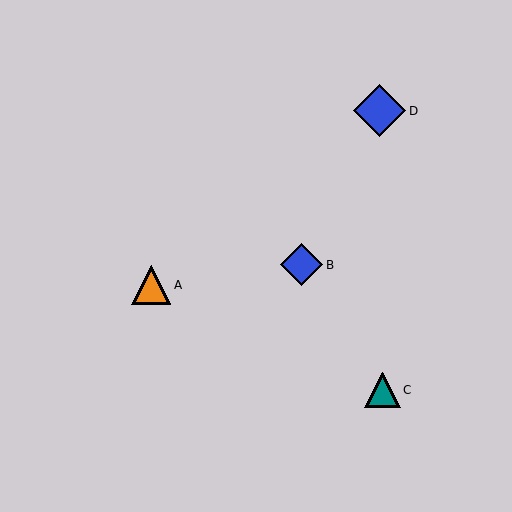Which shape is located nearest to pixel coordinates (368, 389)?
The teal triangle (labeled C) at (382, 390) is nearest to that location.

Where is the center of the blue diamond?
The center of the blue diamond is at (301, 265).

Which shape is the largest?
The blue diamond (labeled D) is the largest.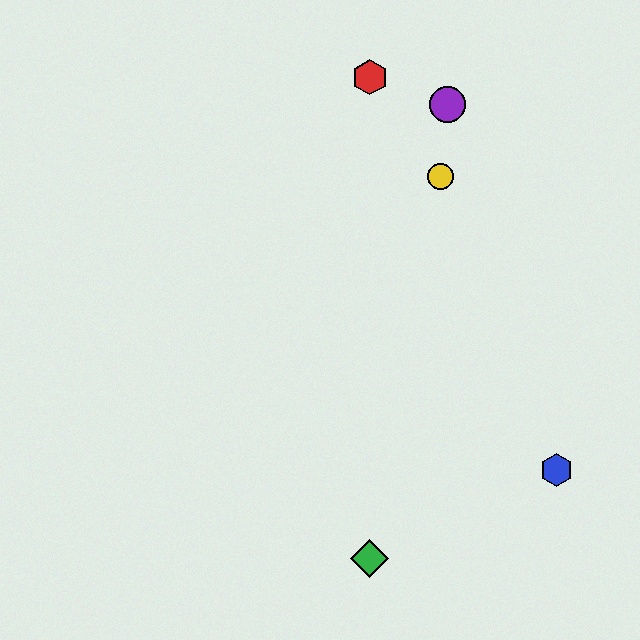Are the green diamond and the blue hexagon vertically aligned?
No, the green diamond is at x≈370 and the blue hexagon is at x≈556.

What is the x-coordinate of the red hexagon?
The red hexagon is at x≈370.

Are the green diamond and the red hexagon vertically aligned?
Yes, both are at x≈370.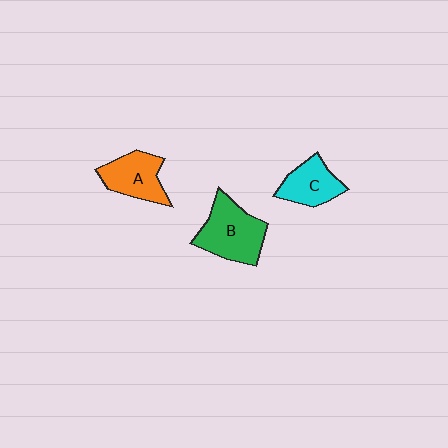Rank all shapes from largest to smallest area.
From largest to smallest: B (green), A (orange), C (cyan).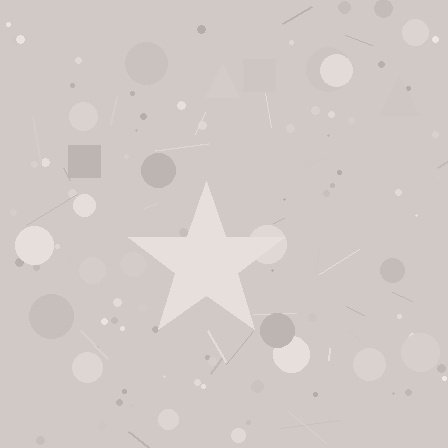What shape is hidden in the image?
A star is hidden in the image.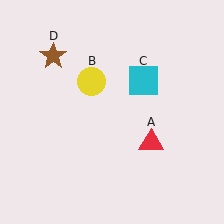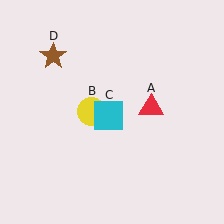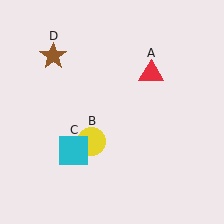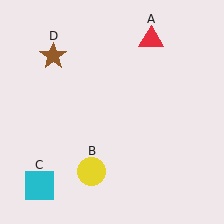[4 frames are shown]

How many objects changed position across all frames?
3 objects changed position: red triangle (object A), yellow circle (object B), cyan square (object C).